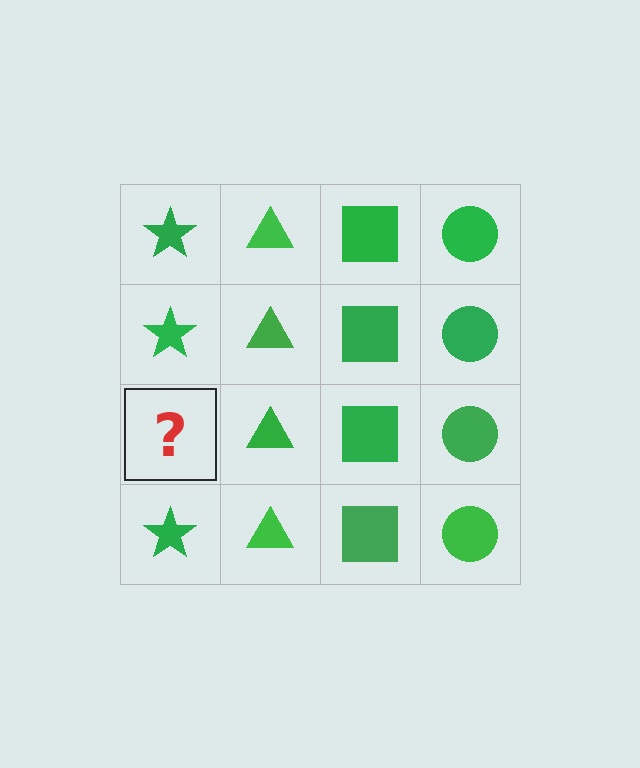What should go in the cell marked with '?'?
The missing cell should contain a green star.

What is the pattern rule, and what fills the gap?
The rule is that each column has a consistent shape. The gap should be filled with a green star.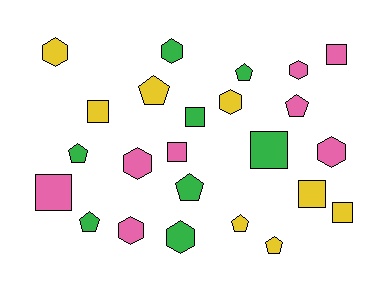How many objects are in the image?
There are 24 objects.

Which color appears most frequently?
Green, with 8 objects.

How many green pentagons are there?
There are 4 green pentagons.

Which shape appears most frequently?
Square, with 8 objects.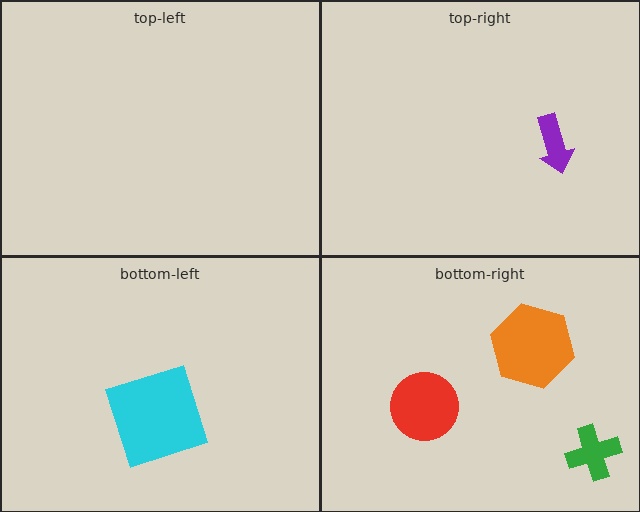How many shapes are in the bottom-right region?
3.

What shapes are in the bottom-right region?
The orange hexagon, the red circle, the green cross.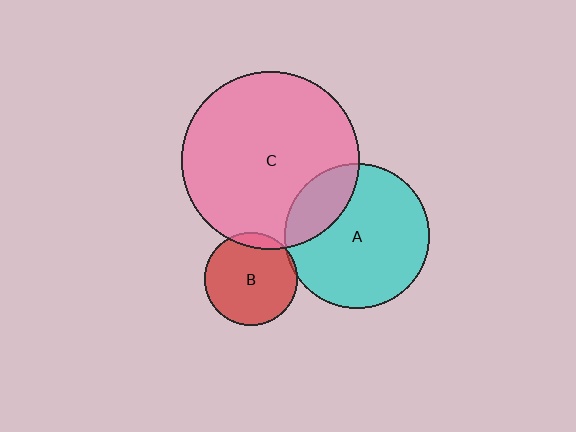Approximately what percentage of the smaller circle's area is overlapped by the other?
Approximately 5%.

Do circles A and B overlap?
Yes.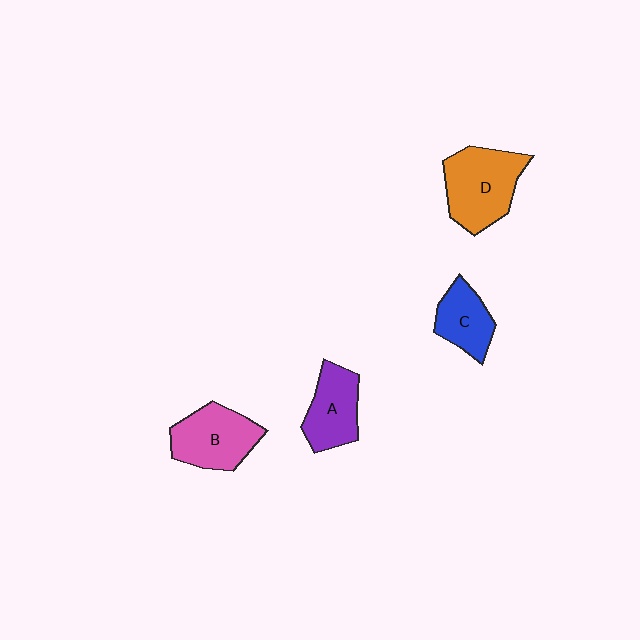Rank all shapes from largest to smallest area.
From largest to smallest: D (orange), B (pink), A (purple), C (blue).